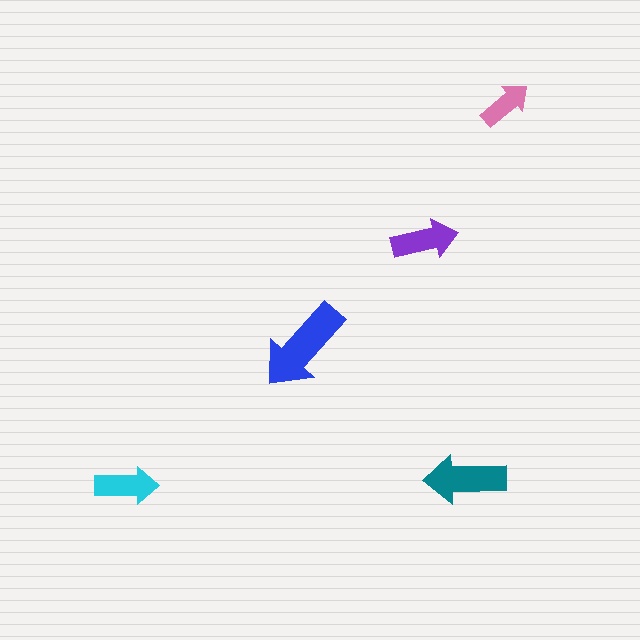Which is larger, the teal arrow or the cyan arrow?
The teal one.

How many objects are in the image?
There are 5 objects in the image.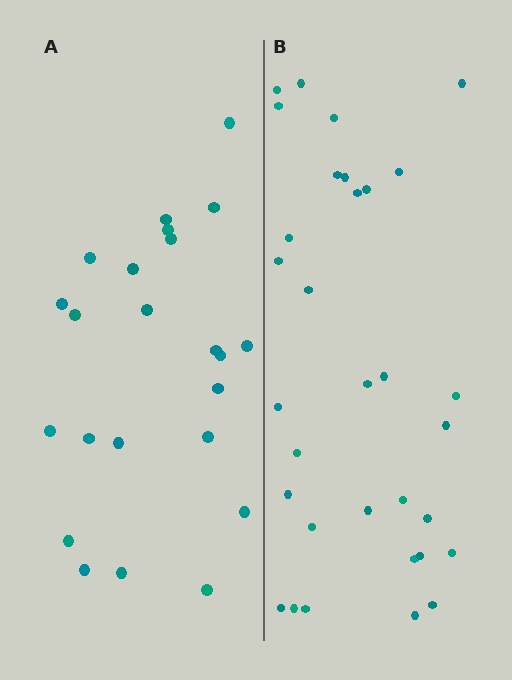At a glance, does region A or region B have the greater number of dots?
Region B (the right region) has more dots.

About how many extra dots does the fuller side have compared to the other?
Region B has roughly 8 or so more dots than region A.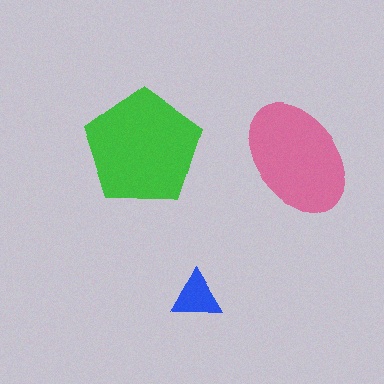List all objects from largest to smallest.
The green pentagon, the pink ellipse, the blue triangle.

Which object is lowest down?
The blue triangle is bottommost.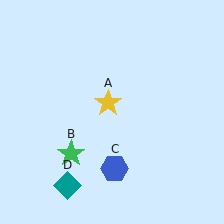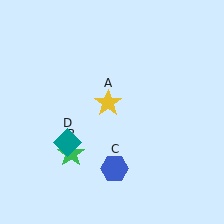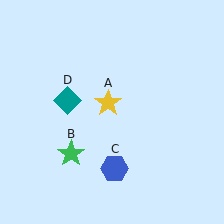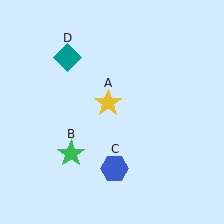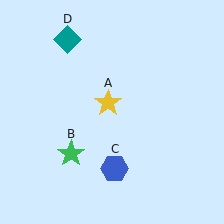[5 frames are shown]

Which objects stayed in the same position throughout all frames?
Yellow star (object A) and green star (object B) and blue hexagon (object C) remained stationary.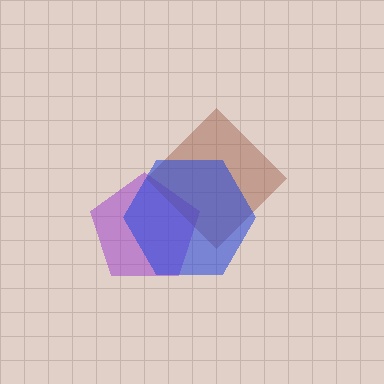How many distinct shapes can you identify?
There are 3 distinct shapes: a purple pentagon, a brown diamond, a blue hexagon.